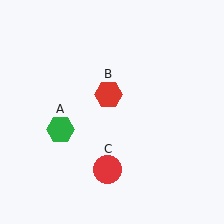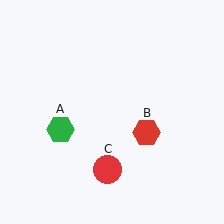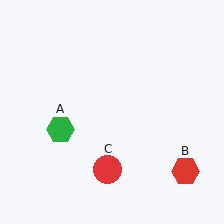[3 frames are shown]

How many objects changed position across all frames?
1 object changed position: red hexagon (object B).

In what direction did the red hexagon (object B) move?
The red hexagon (object B) moved down and to the right.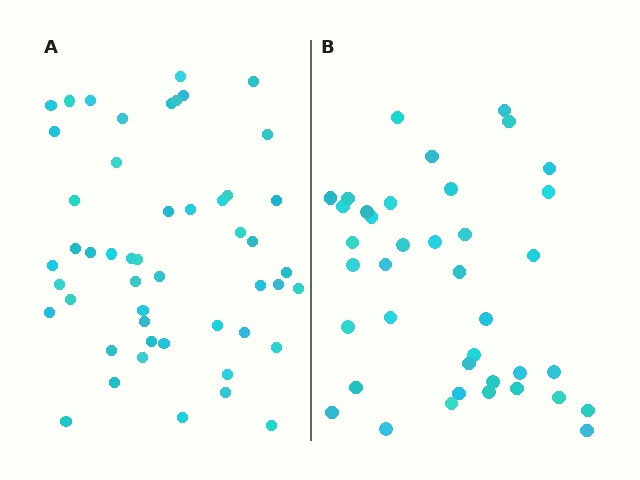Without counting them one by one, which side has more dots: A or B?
Region A (the left region) has more dots.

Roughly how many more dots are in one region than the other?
Region A has roughly 12 or so more dots than region B.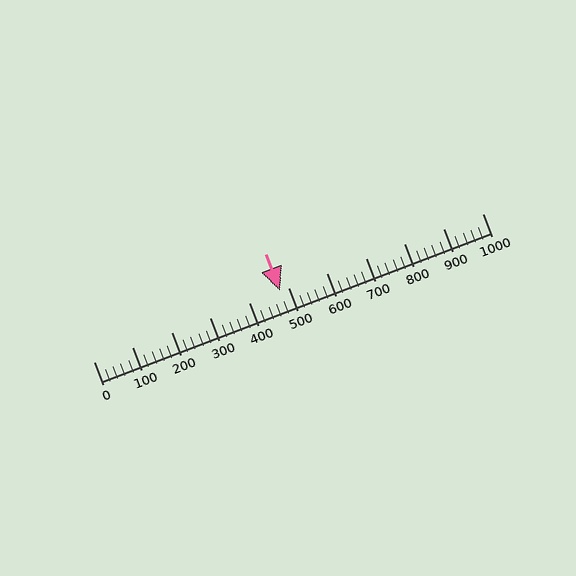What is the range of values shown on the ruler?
The ruler shows values from 0 to 1000.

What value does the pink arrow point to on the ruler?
The pink arrow points to approximately 480.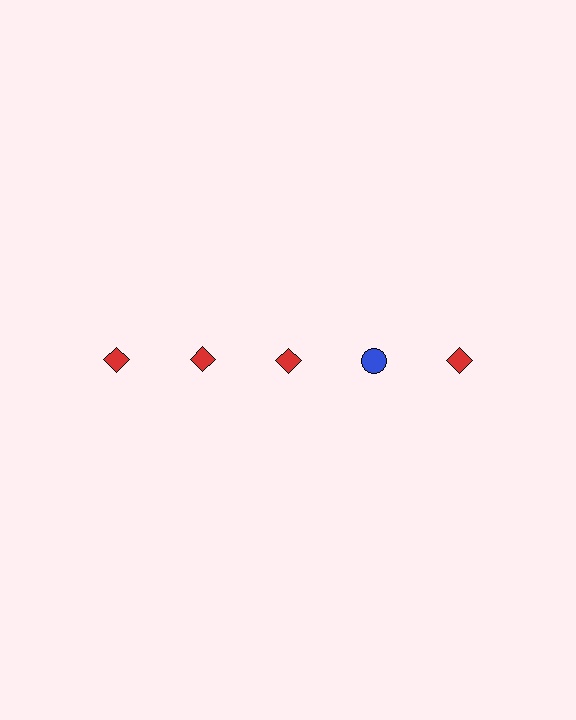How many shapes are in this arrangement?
There are 5 shapes arranged in a grid pattern.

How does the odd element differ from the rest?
It differs in both color (blue instead of red) and shape (circle instead of diamond).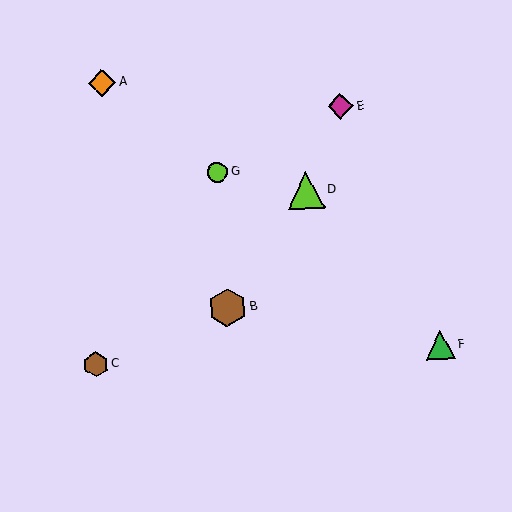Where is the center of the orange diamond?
The center of the orange diamond is at (102, 83).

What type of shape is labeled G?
Shape G is a lime circle.